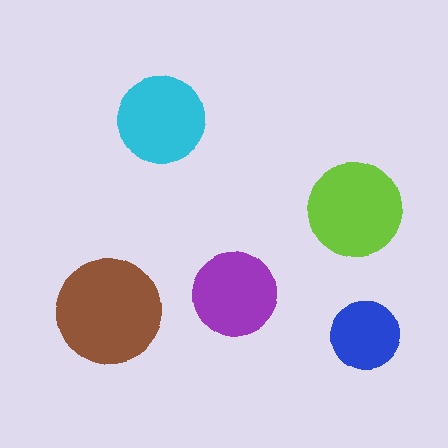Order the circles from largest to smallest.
the brown one, the lime one, the cyan one, the purple one, the blue one.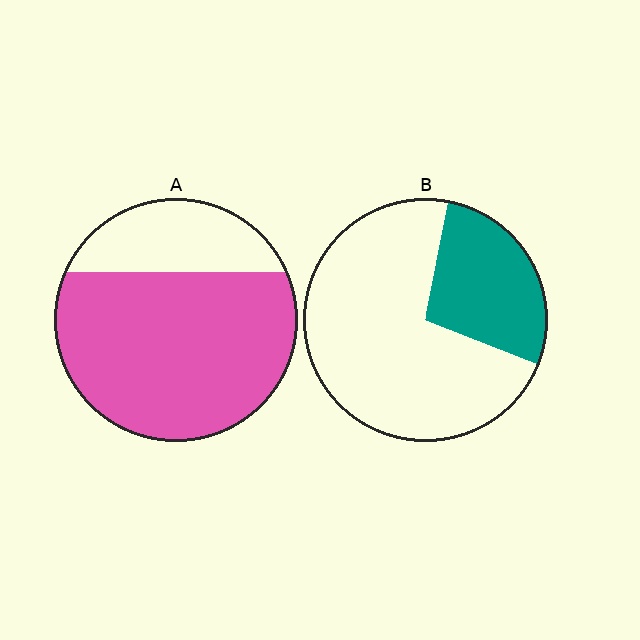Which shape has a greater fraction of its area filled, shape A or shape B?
Shape A.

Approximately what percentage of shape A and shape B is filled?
A is approximately 75% and B is approximately 30%.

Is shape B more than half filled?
No.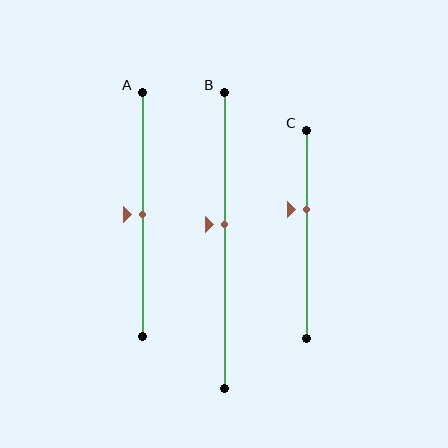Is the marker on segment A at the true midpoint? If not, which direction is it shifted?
Yes, the marker on segment A is at the true midpoint.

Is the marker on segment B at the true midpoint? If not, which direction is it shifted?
No, the marker on segment B is shifted upward by about 5% of the segment length.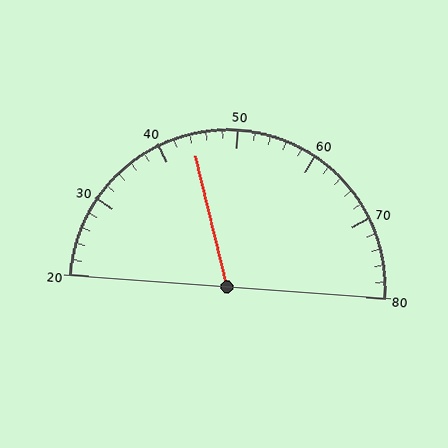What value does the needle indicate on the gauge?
The needle indicates approximately 44.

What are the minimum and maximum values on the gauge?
The gauge ranges from 20 to 80.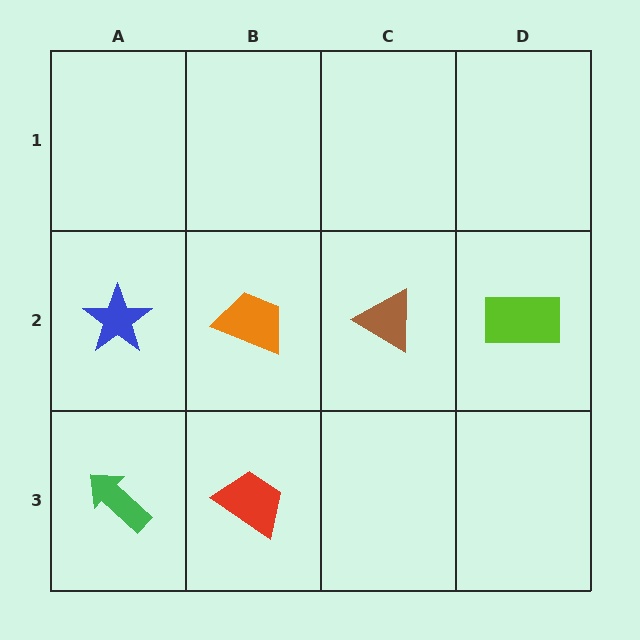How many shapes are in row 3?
2 shapes.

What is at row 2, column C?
A brown triangle.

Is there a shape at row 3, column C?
No, that cell is empty.